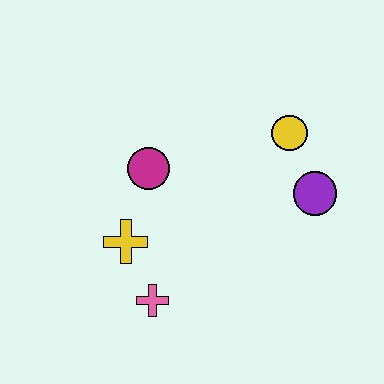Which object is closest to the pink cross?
The yellow cross is closest to the pink cross.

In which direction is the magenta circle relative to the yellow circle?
The magenta circle is to the left of the yellow circle.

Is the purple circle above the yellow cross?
Yes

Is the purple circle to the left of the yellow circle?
No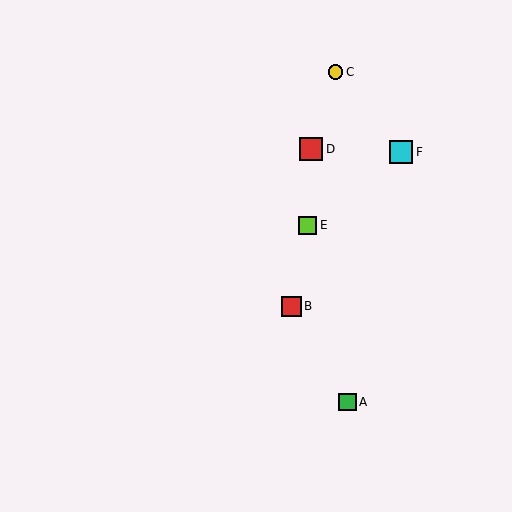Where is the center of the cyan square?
The center of the cyan square is at (401, 152).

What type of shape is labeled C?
Shape C is a yellow circle.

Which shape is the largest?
The cyan square (labeled F) is the largest.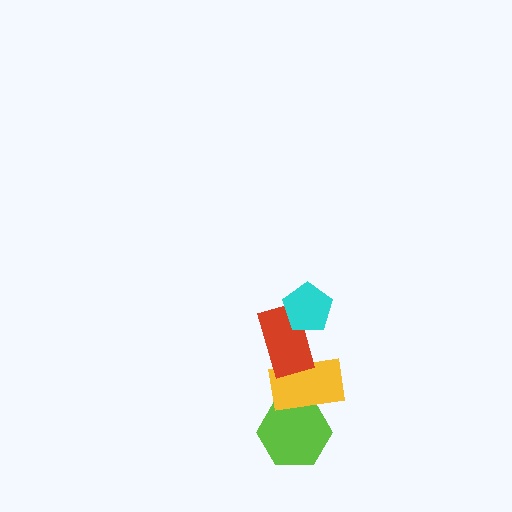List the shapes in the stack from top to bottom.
From top to bottom: the cyan pentagon, the red rectangle, the yellow rectangle, the lime hexagon.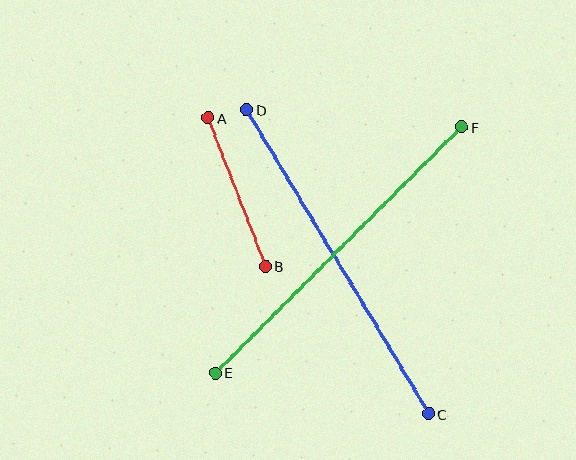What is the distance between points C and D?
The distance is approximately 354 pixels.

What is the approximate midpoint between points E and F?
The midpoint is at approximately (339, 250) pixels.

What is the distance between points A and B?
The distance is approximately 159 pixels.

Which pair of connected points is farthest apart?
Points C and D are farthest apart.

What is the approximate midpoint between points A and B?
The midpoint is at approximately (237, 192) pixels.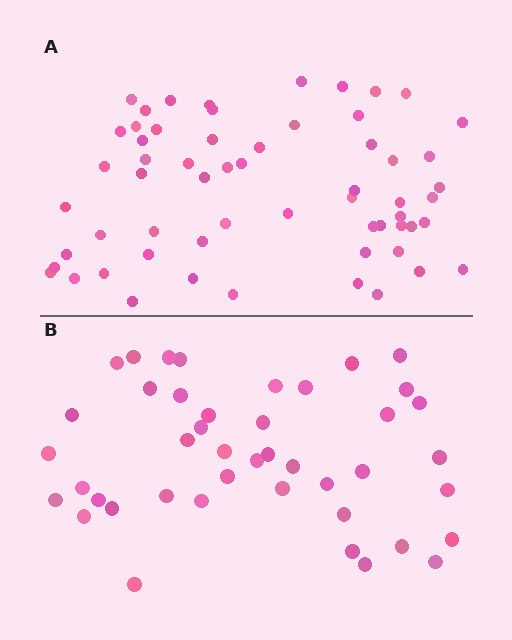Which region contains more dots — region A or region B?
Region A (the top region) has more dots.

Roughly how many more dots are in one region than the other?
Region A has approximately 15 more dots than region B.